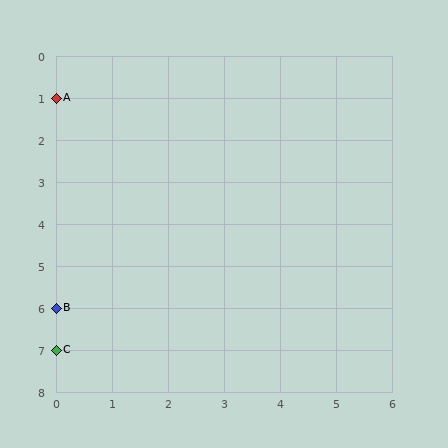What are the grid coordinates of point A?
Point A is at grid coordinates (0, 1).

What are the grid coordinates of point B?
Point B is at grid coordinates (0, 6).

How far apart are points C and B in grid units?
Points C and B are 1 row apart.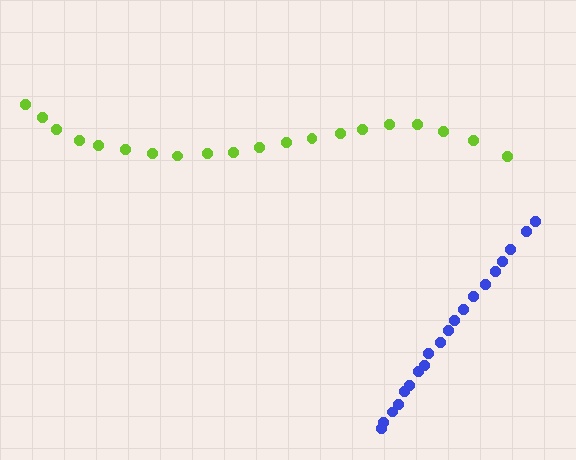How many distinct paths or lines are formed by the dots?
There are 2 distinct paths.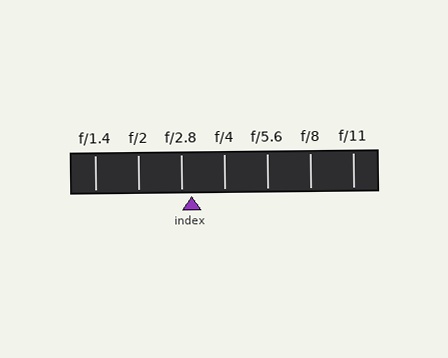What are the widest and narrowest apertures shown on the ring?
The widest aperture shown is f/1.4 and the narrowest is f/11.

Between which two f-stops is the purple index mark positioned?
The index mark is between f/2.8 and f/4.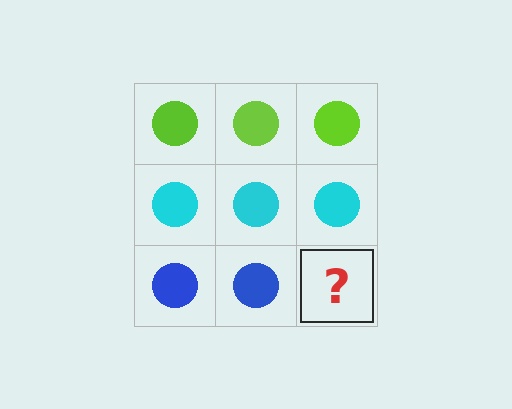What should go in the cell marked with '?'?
The missing cell should contain a blue circle.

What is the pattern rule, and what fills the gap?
The rule is that each row has a consistent color. The gap should be filled with a blue circle.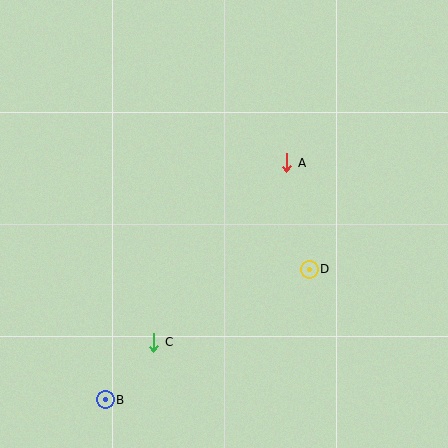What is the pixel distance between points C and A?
The distance between C and A is 223 pixels.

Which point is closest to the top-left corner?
Point A is closest to the top-left corner.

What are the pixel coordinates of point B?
Point B is at (105, 400).